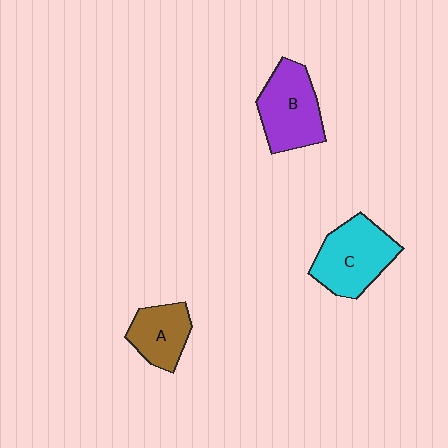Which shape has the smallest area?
Shape A (brown).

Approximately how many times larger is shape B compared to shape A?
Approximately 1.4 times.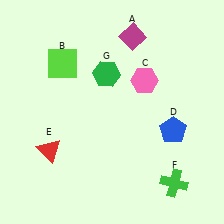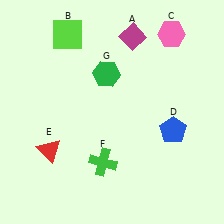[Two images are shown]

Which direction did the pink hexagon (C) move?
The pink hexagon (C) moved up.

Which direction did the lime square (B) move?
The lime square (B) moved up.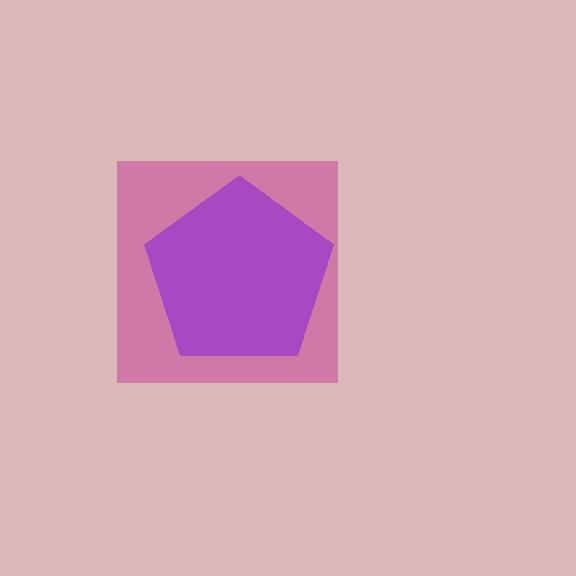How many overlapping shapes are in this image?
There are 2 overlapping shapes in the image.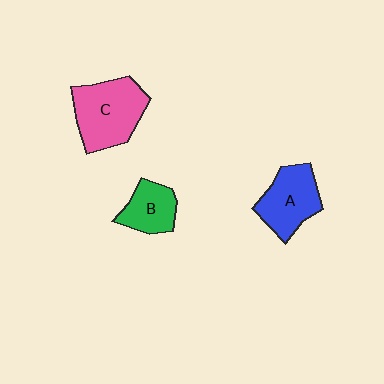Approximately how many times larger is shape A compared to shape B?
Approximately 1.4 times.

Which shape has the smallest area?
Shape B (green).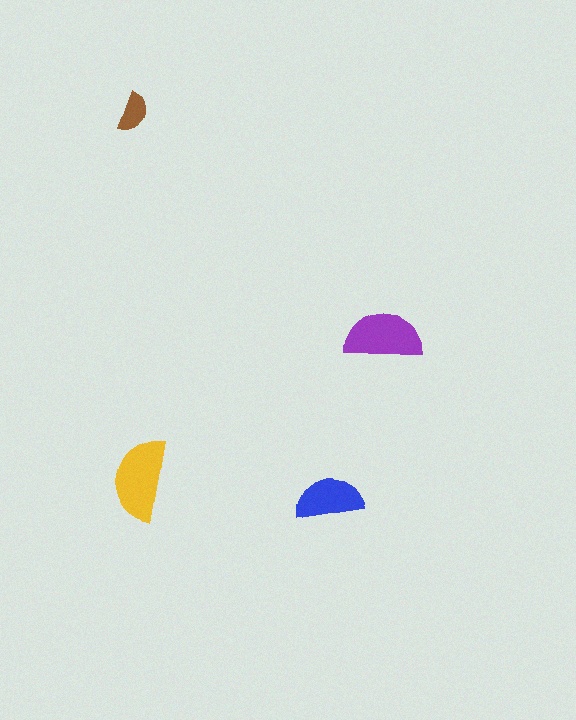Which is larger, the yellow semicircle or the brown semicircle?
The yellow one.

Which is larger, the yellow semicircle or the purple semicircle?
The yellow one.